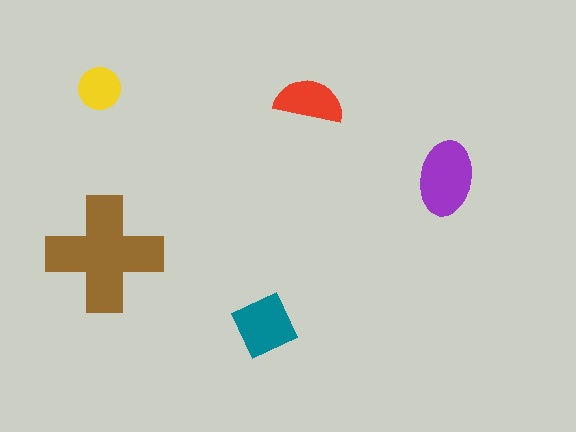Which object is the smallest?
The yellow circle.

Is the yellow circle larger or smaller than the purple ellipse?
Smaller.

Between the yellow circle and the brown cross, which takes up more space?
The brown cross.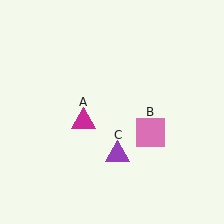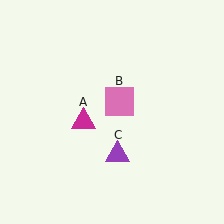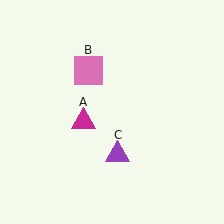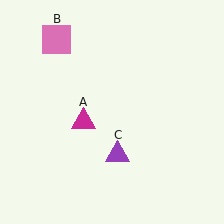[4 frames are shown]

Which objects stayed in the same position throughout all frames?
Magenta triangle (object A) and purple triangle (object C) remained stationary.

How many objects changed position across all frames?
1 object changed position: pink square (object B).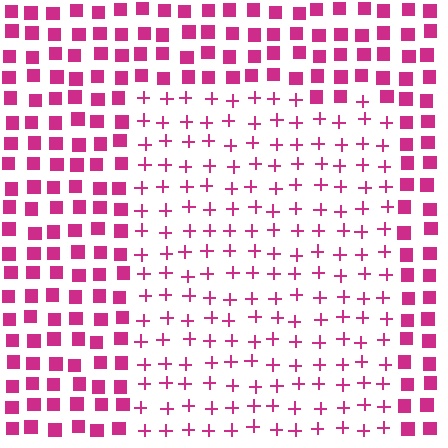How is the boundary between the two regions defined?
The boundary is defined by a change in element shape: plus signs inside vs. squares outside. All elements share the same color and spacing.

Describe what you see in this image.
The image is filled with small magenta elements arranged in a uniform grid. A rectangle-shaped region contains plus signs, while the surrounding area contains squares. The boundary is defined purely by the change in element shape.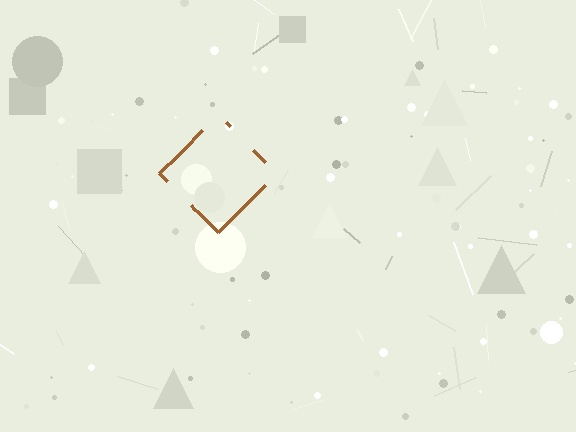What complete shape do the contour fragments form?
The contour fragments form a diamond.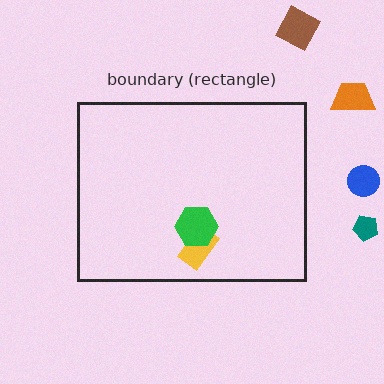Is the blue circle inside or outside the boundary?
Outside.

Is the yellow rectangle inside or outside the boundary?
Inside.